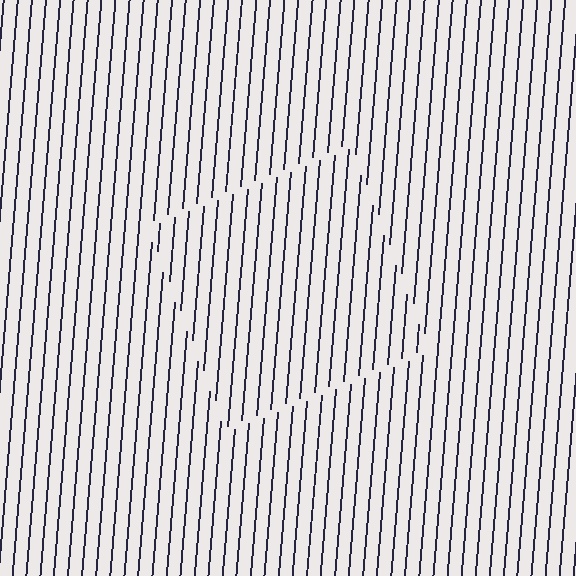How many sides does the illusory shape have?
4 sides — the line-ends trace a square.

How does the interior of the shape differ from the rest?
The interior of the shape contains the same grating, shifted by half a period — the contour is defined by the phase discontinuity where line-ends from the inner and outer gratings abut.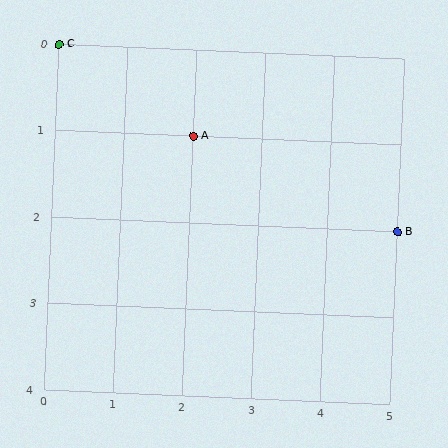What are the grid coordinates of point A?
Point A is at grid coordinates (2, 1).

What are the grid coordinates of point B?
Point B is at grid coordinates (5, 2).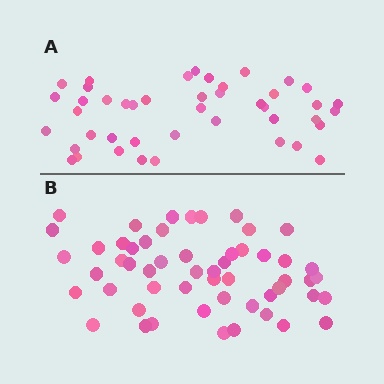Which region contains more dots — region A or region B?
Region B (the bottom region) has more dots.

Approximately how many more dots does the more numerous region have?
Region B has roughly 10 or so more dots than region A.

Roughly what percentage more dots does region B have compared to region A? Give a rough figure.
About 25% more.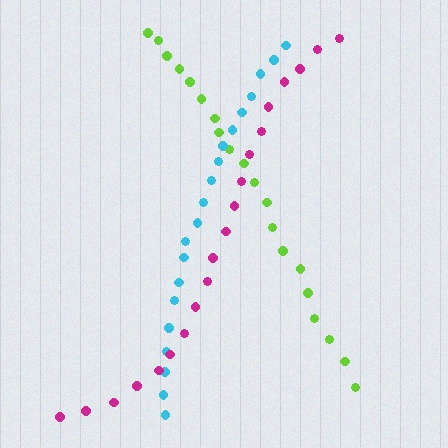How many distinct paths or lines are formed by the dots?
There are 3 distinct paths.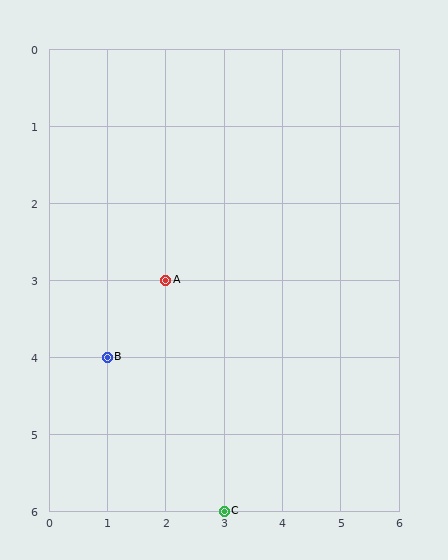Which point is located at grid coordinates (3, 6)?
Point C is at (3, 6).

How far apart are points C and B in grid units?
Points C and B are 2 columns and 2 rows apart (about 2.8 grid units diagonally).